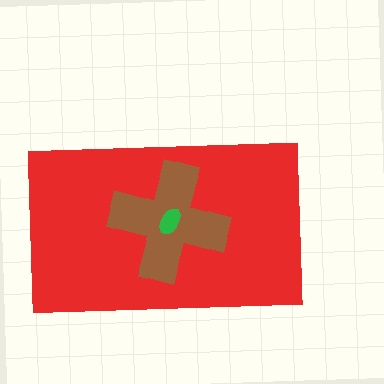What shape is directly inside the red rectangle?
The brown cross.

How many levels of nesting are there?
3.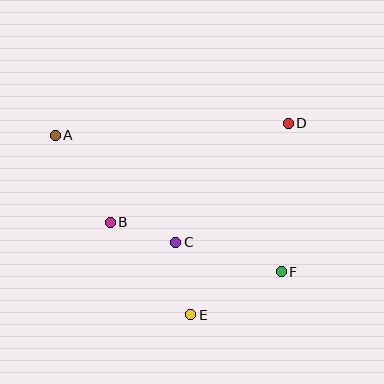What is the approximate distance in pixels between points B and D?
The distance between B and D is approximately 203 pixels.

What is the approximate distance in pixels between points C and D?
The distance between C and D is approximately 164 pixels.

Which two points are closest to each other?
Points B and C are closest to each other.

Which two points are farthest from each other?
Points A and F are farthest from each other.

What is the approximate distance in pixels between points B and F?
The distance between B and F is approximately 178 pixels.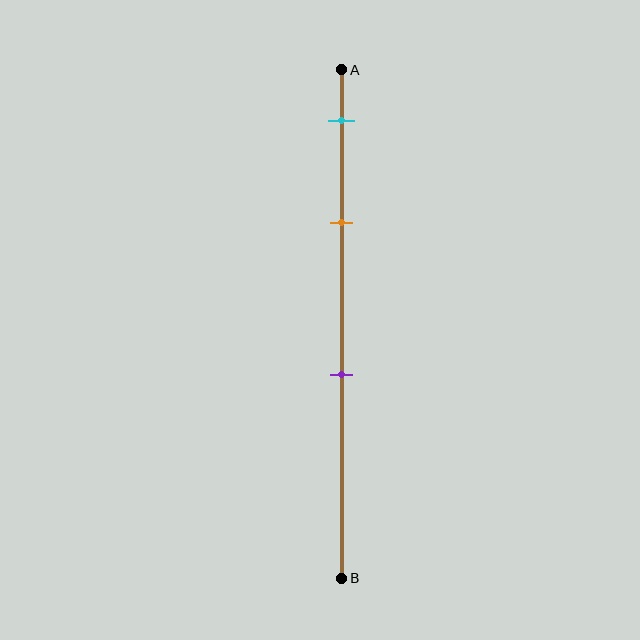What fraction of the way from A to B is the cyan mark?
The cyan mark is approximately 10% (0.1) of the way from A to B.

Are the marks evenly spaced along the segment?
No, the marks are not evenly spaced.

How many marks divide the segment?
There are 3 marks dividing the segment.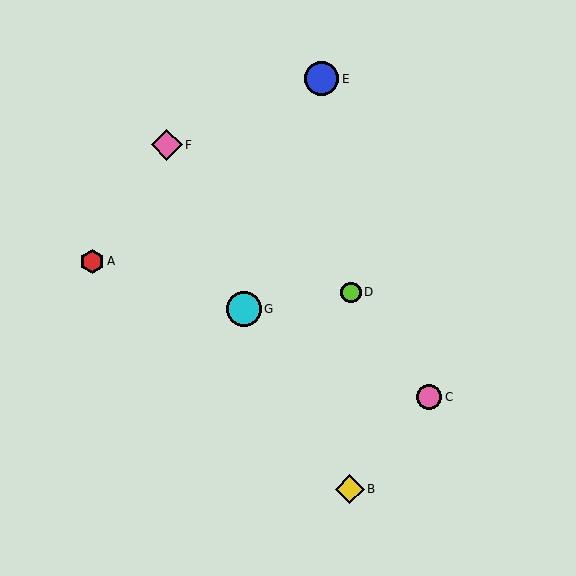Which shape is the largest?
The cyan circle (labeled G) is the largest.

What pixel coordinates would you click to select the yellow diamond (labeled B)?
Click at (350, 489) to select the yellow diamond B.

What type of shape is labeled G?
Shape G is a cyan circle.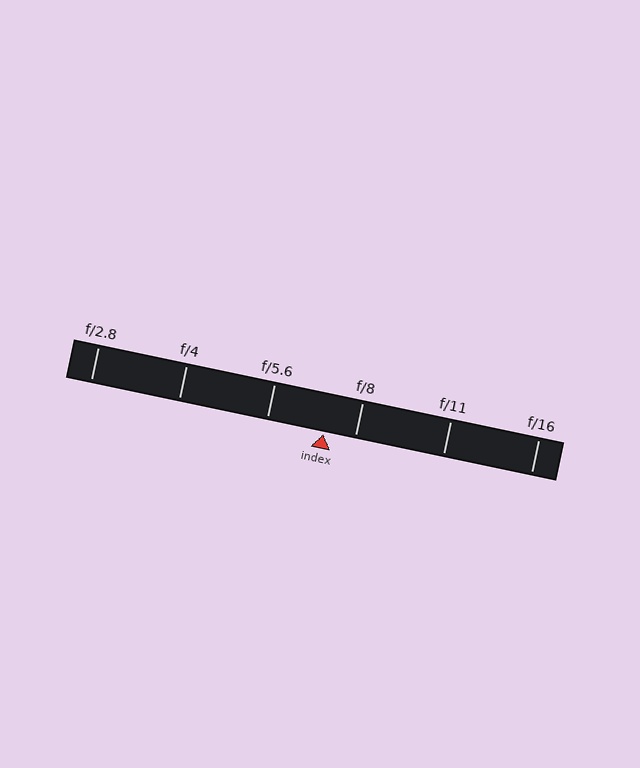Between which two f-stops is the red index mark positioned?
The index mark is between f/5.6 and f/8.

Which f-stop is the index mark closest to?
The index mark is closest to f/8.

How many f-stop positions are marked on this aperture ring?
There are 6 f-stop positions marked.